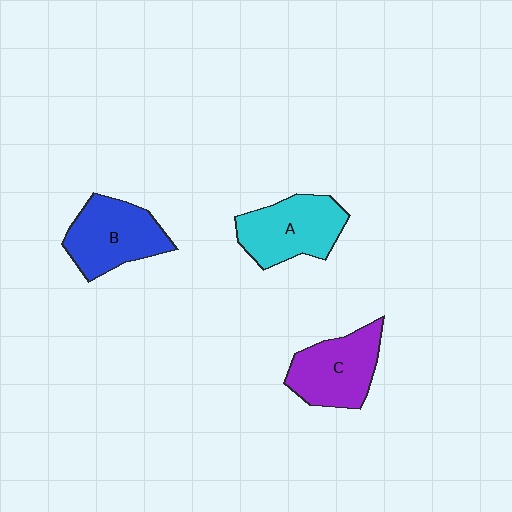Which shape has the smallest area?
Shape C (purple).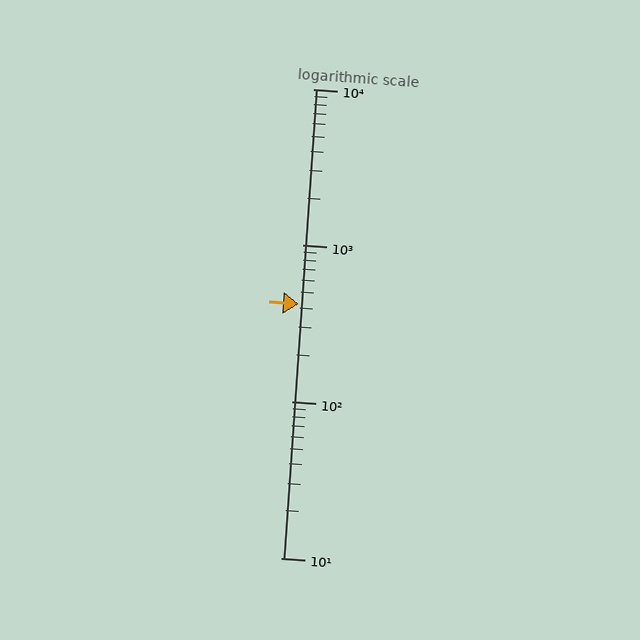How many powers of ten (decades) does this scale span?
The scale spans 3 decades, from 10 to 10000.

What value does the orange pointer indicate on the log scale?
The pointer indicates approximately 420.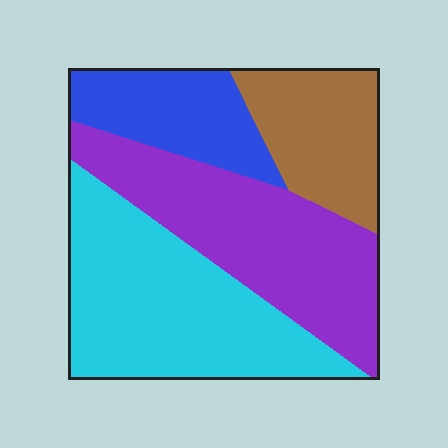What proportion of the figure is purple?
Purple takes up about one third (1/3) of the figure.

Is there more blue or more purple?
Purple.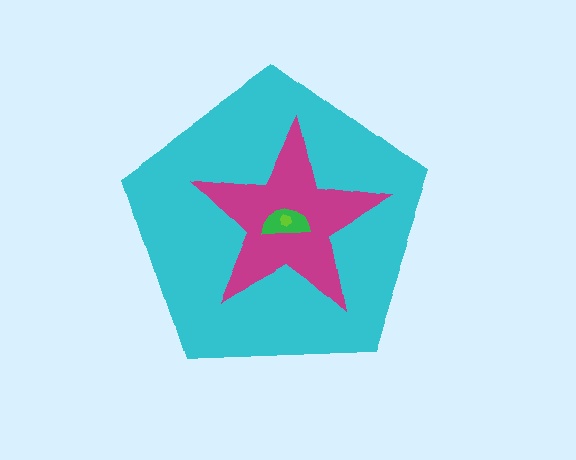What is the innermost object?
The lime hexagon.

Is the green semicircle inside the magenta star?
Yes.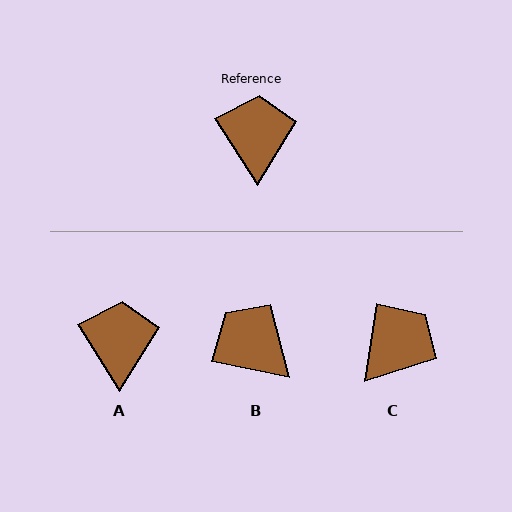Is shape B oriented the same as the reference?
No, it is off by about 46 degrees.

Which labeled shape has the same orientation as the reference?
A.